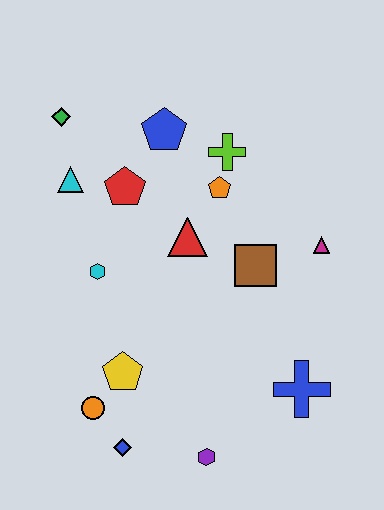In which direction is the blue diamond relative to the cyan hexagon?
The blue diamond is below the cyan hexagon.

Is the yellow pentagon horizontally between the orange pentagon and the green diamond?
Yes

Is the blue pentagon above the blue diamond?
Yes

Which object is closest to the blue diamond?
The orange circle is closest to the blue diamond.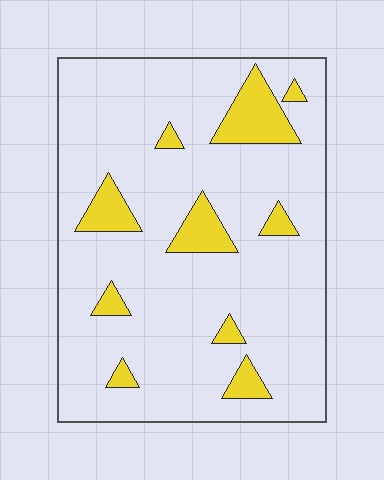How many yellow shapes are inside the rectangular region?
10.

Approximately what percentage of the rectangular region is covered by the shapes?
Approximately 15%.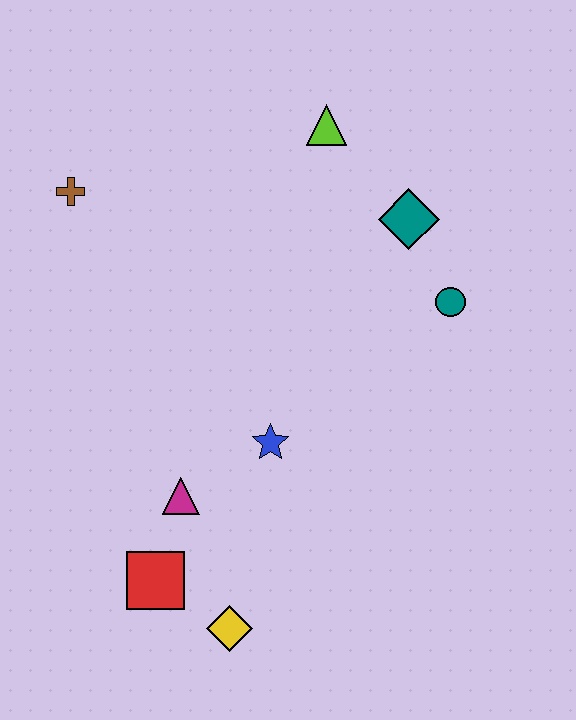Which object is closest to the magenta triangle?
The red square is closest to the magenta triangle.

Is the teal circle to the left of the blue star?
No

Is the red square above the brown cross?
No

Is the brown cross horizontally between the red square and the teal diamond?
No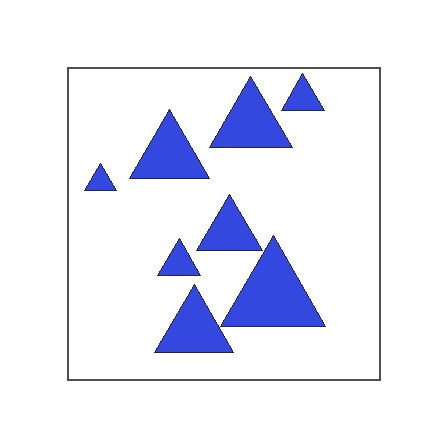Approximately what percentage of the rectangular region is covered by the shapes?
Approximately 20%.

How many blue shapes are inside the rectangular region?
8.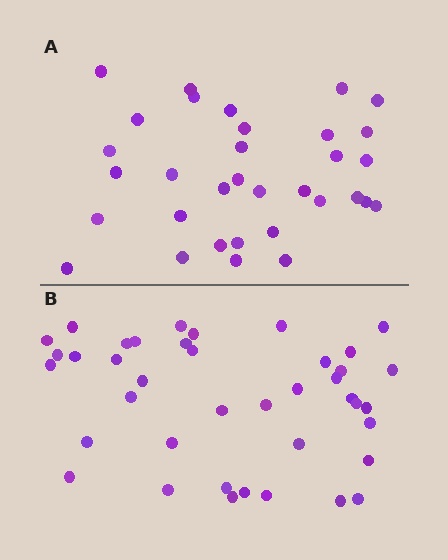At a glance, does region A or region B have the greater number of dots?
Region B (the bottom region) has more dots.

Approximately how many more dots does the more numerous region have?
Region B has roughly 8 or so more dots than region A.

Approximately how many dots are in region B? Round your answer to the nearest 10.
About 40 dots.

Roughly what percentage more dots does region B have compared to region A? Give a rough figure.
About 20% more.